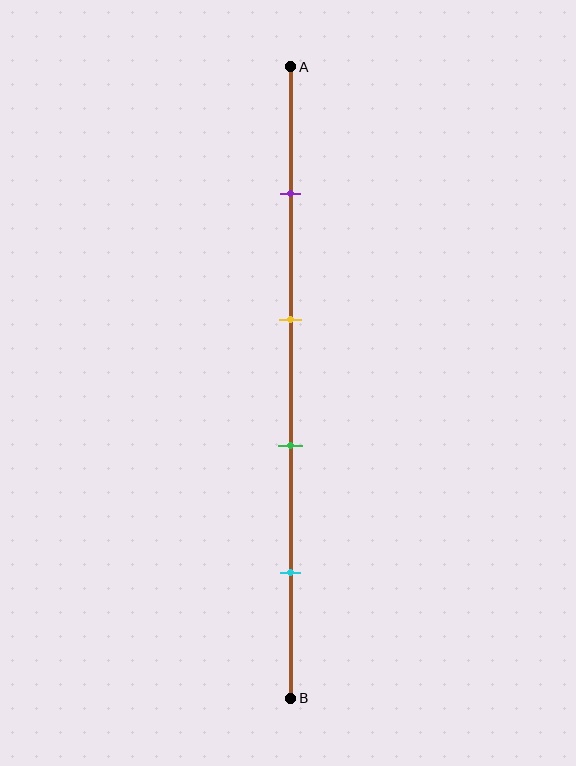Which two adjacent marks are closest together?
The yellow and green marks are the closest adjacent pair.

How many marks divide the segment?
There are 4 marks dividing the segment.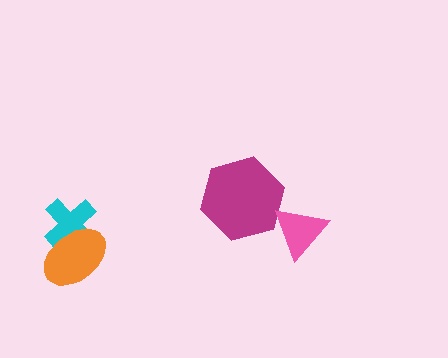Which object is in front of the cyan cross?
The orange ellipse is in front of the cyan cross.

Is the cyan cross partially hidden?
Yes, it is partially covered by another shape.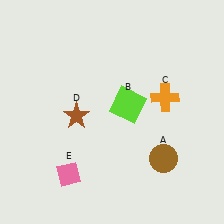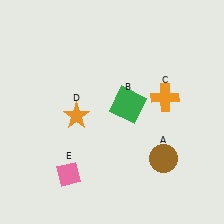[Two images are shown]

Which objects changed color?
B changed from lime to green. D changed from brown to orange.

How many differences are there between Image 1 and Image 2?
There are 2 differences between the two images.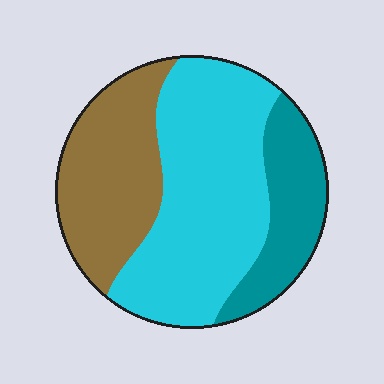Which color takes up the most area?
Cyan, at roughly 50%.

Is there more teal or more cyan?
Cyan.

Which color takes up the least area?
Teal, at roughly 20%.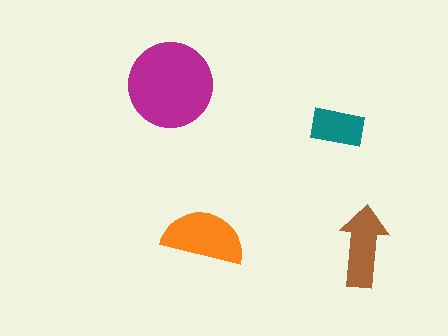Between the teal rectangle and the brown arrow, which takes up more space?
The brown arrow.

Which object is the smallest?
The teal rectangle.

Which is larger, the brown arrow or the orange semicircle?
The orange semicircle.